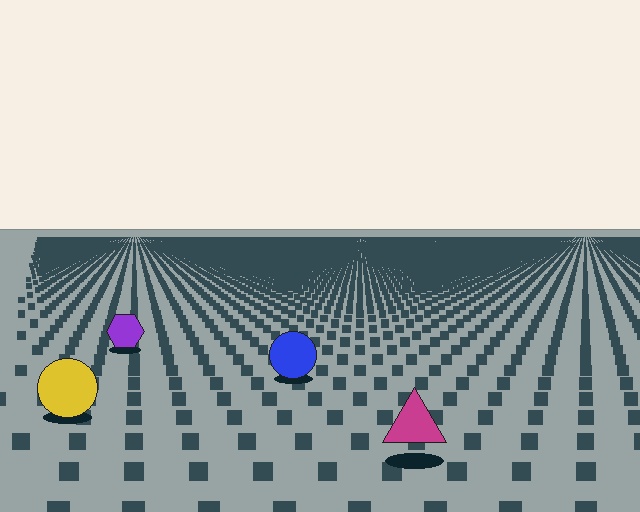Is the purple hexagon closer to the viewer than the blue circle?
No. The blue circle is closer — you can tell from the texture gradient: the ground texture is coarser near it.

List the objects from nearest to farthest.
From nearest to farthest: the magenta triangle, the yellow circle, the blue circle, the purple hexagon.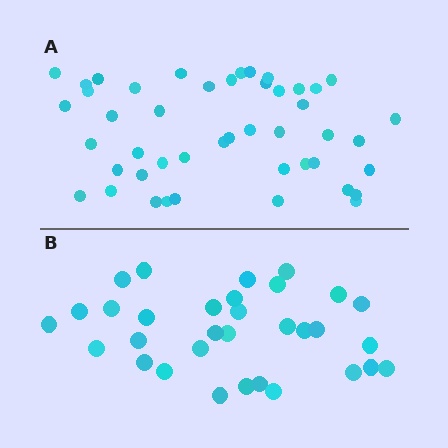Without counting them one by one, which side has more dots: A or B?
Region A (the top region) has more dots.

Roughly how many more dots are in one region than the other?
Region A has approximately 15 more dots than region B.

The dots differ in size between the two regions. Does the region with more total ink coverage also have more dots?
No. Region B has more total ink coverage because its dots are larger, but region A actually contains more individual dots. Total area can be misleading — the number of items is what matters here.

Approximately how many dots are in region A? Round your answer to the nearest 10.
About 50 dots. (The exact count is 46, which rounds to 50.)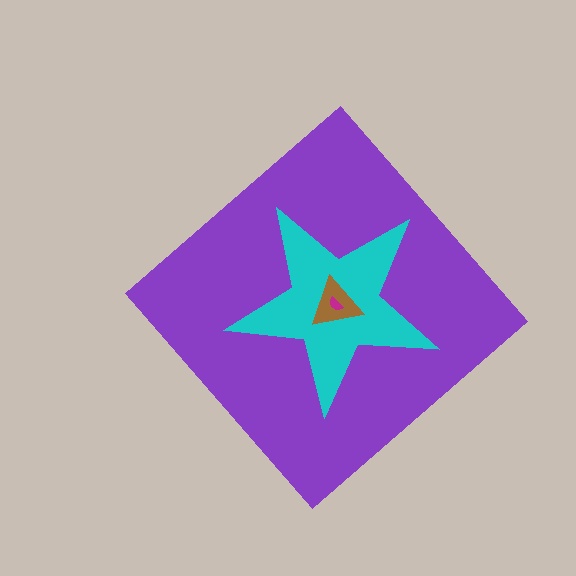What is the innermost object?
The magenta semicircle.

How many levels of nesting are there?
4.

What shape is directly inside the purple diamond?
The cyan star.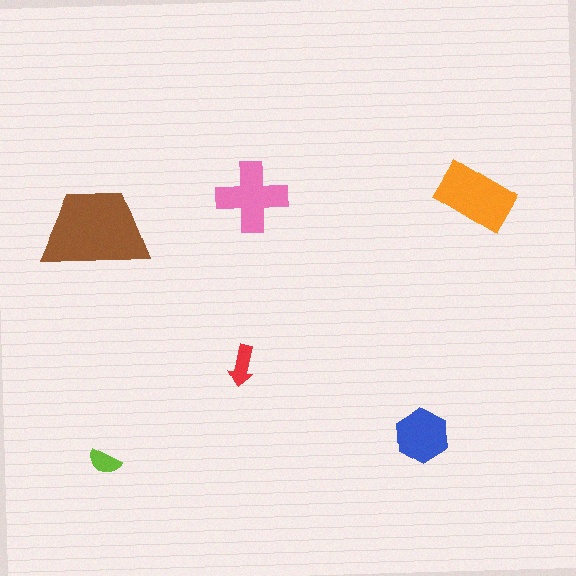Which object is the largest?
The brown trapezoid.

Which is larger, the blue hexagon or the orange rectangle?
The orange rectangle.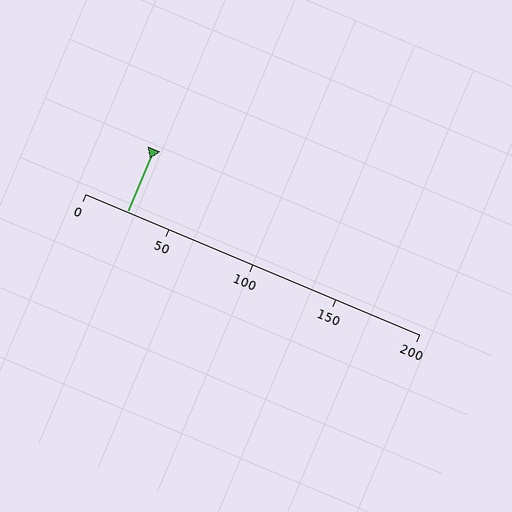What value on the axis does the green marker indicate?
The marker indicates approximately 25.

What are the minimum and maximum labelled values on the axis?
The axis runs from 0 to 200.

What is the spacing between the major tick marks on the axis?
The major ticks are spaced 50 apart.